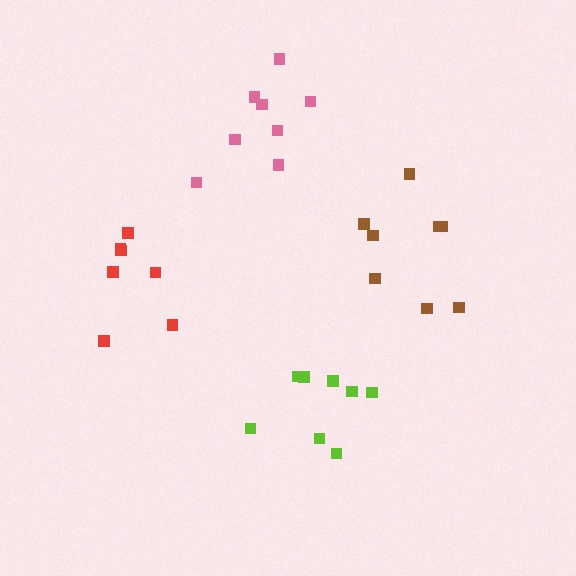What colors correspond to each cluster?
The clusters are colored: red, brown, lime, pink.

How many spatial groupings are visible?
There are 4 spatial groupings.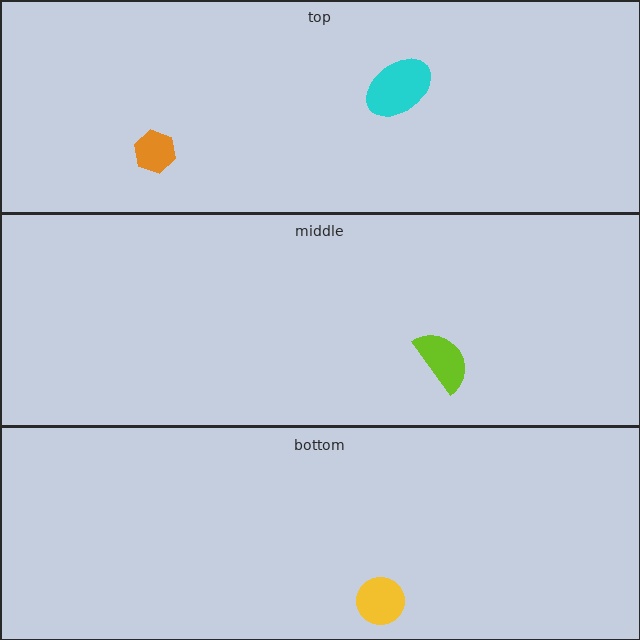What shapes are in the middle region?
The lime semicircle.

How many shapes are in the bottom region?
1.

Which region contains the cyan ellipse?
The top region.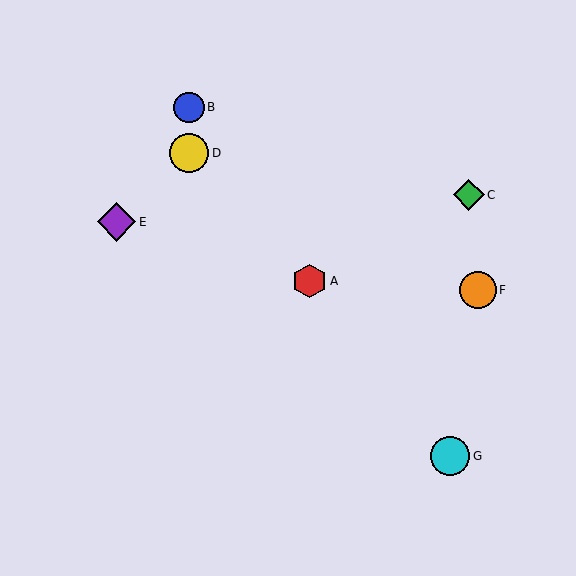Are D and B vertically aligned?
Yes, both are at x≈189.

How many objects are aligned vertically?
2 objects (B, D) are aligned vertically.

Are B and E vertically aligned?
No, B is at x≈189 and E is at x≈116.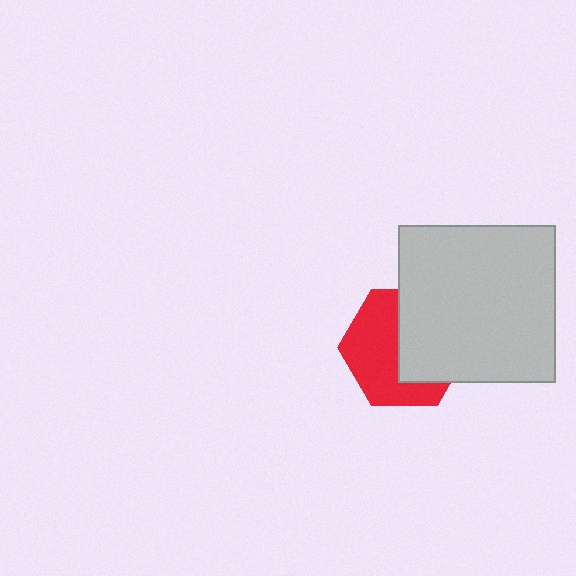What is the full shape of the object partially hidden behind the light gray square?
The partially hidden object is a red hexagon.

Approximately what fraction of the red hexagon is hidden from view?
Roughly 48% of the red hexagon is hidden behind the light gray square.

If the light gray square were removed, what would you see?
You would see the complete red hexagon.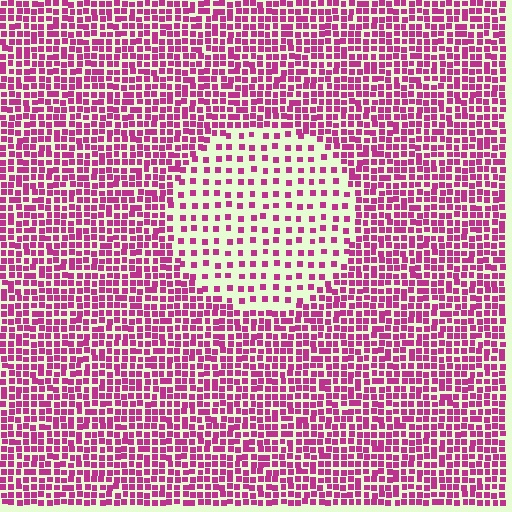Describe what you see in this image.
The image contains small magenta elements arranged at two different densities. A circle-shaped region is visible where the elements are less densely packed than the surrounding area.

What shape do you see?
I see a circle.